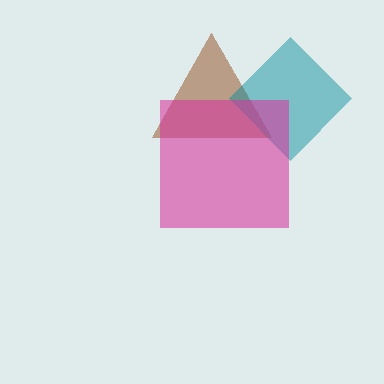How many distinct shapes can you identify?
There are 3 distinct shapes: a brown triangle, a teal diamond, a magenta square.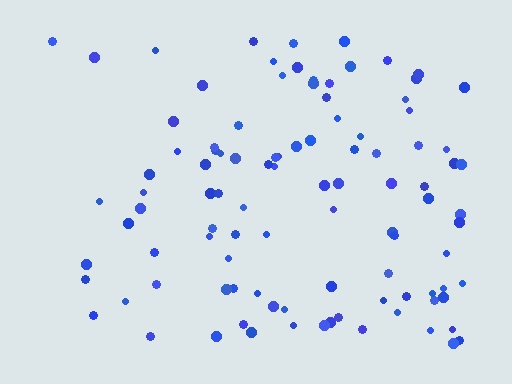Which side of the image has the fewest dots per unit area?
The left.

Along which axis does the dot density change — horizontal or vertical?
Horizontal.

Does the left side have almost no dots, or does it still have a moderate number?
Still a moderate number, just noticeably fewer than the right.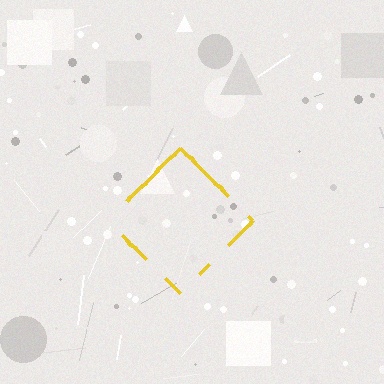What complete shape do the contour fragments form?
The contour fragments form a diamond.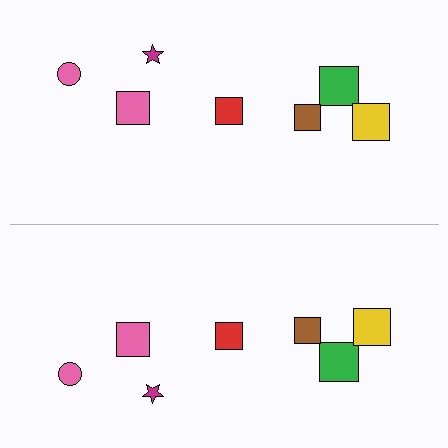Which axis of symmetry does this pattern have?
The pattern has a horizontal axis of symmetry running through the center of the image.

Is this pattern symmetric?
Yes, this pattern has bilateral (reflection) symmetry.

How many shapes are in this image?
There are 14 shapes in this image.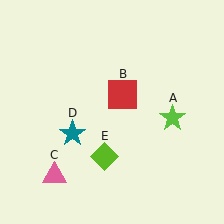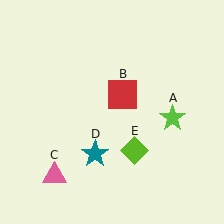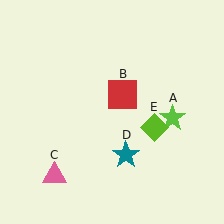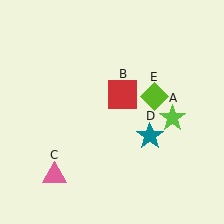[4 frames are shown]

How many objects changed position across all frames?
2 objects changed position: teal star (object D), lime diamond (object E).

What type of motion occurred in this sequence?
The teal star (object D), lime diamond (object E) rotated counterclockwise around the center of the scene.